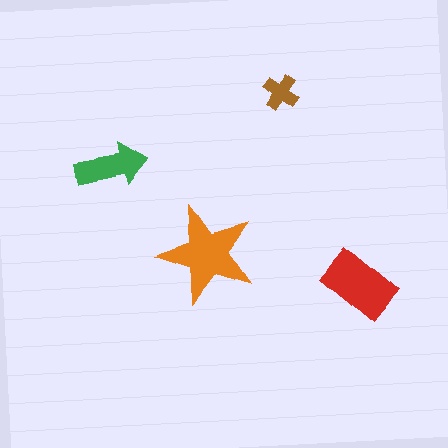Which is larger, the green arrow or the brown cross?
The green arrow.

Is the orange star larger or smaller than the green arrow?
Larger.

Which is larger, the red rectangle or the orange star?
The orange star.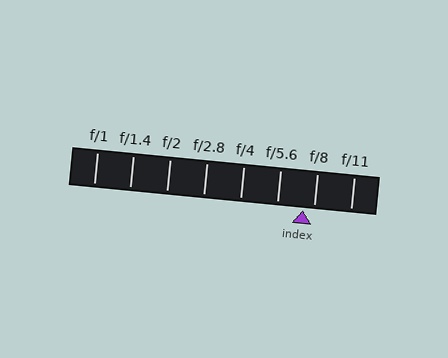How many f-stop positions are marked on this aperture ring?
There are 8 f-stop positions marked.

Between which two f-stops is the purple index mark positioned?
The index mark is between f/5.6 and f/8.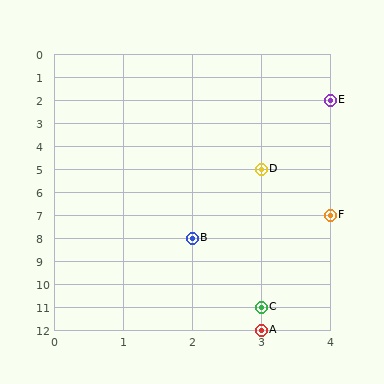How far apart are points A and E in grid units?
Points A and E are 1 column and 10 rows apart (about 10.0 grid units diagonally).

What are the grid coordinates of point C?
Point C is at grid coordinates (3, 11).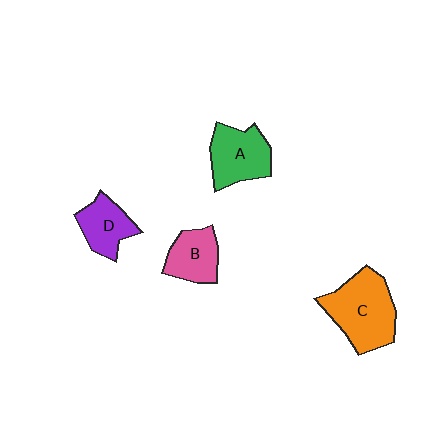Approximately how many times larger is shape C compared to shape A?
Approximately 1.4 times.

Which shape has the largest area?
Shape C (orange).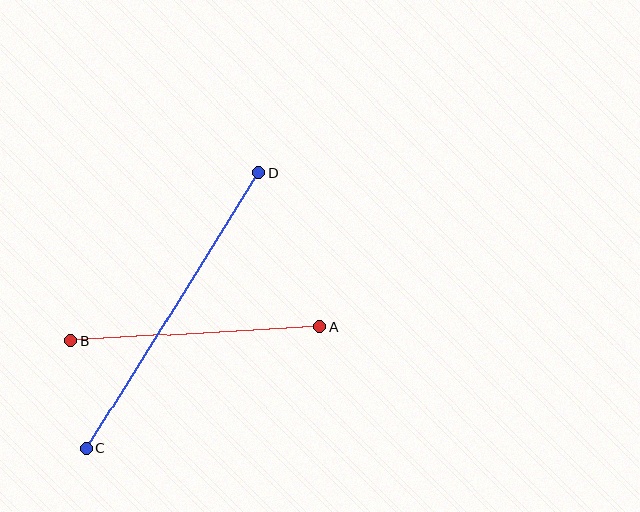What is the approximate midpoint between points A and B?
The midpoint is at approximately (195, 334) pixels.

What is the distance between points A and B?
The distance is approximately 249 pixels.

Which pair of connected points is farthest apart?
Points C and D are farthest apart.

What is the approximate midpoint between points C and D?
The midpoint is at approximately (173, 310) pixels.